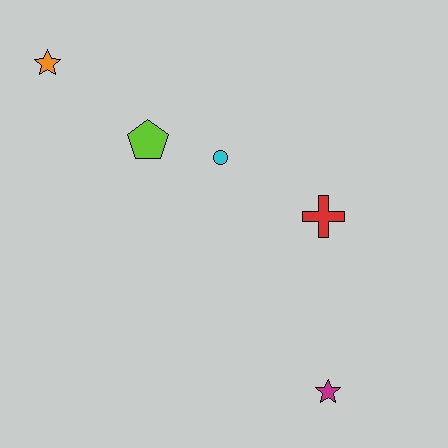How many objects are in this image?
There are 5 objects.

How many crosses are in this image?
There is 1 cross.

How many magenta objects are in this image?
There is 1 magenta object.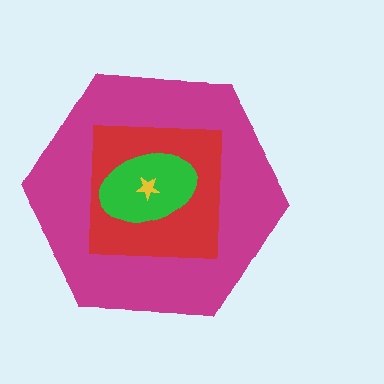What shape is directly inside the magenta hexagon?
The red square.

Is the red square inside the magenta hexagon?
Yes.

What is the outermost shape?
The magenta hexagon.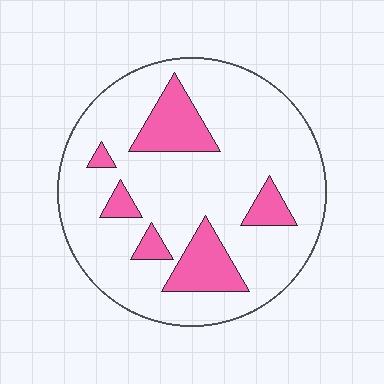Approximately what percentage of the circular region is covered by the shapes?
Approximately 20%.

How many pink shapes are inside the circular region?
6.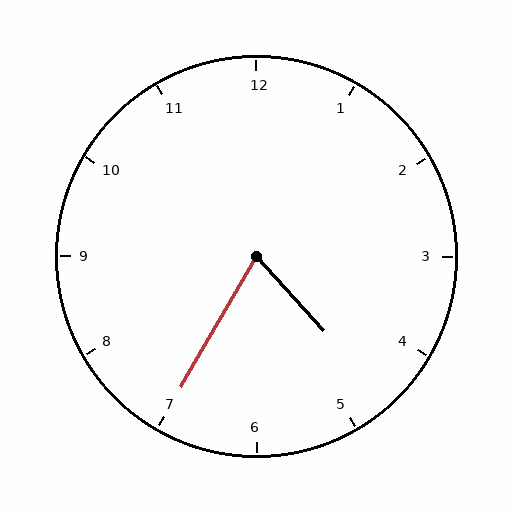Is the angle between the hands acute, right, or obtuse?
It is acute.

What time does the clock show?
4:35.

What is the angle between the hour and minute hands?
Approximately 72 degrees.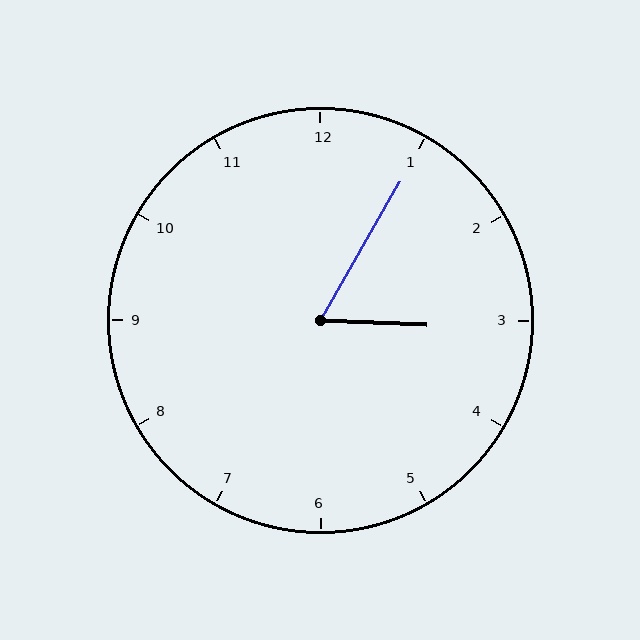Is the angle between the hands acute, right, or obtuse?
It is acute.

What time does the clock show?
3:05.